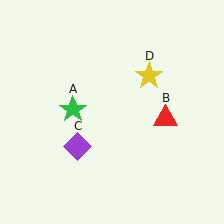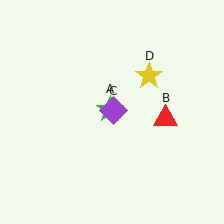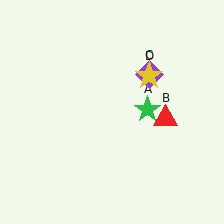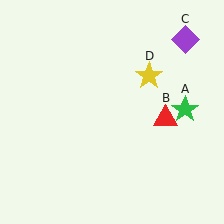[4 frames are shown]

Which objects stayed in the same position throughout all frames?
Red triangle (object B) and yellow star (object D) remained stationary.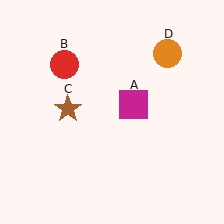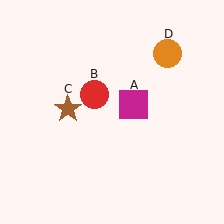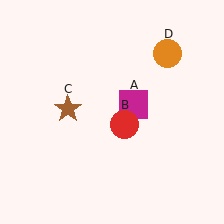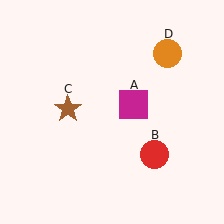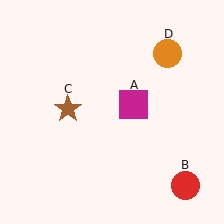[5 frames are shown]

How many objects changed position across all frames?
1 object changed position: red circle (object B).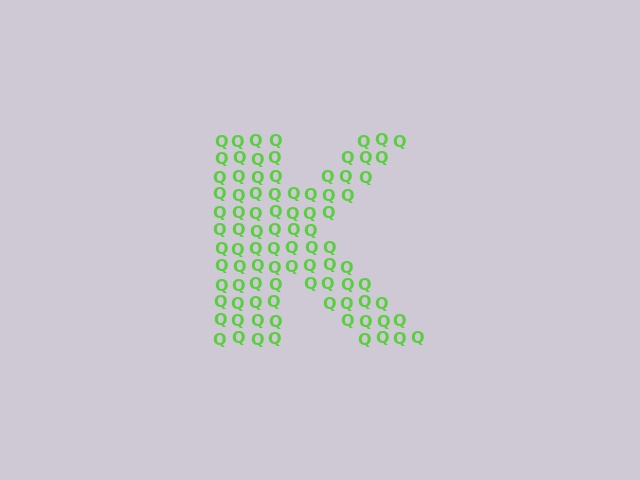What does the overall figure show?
The overall figure shows the letter K.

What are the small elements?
The small elements are letter Q's.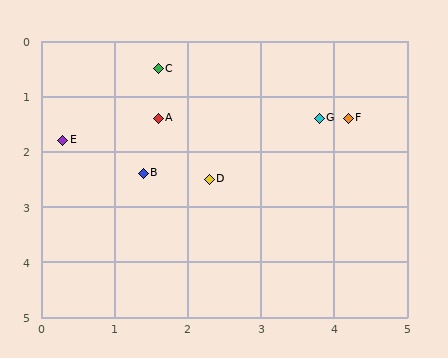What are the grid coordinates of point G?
Point G is at approximately (3.8, 1.4).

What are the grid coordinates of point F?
Point F is at approximately (4.2, 1.4).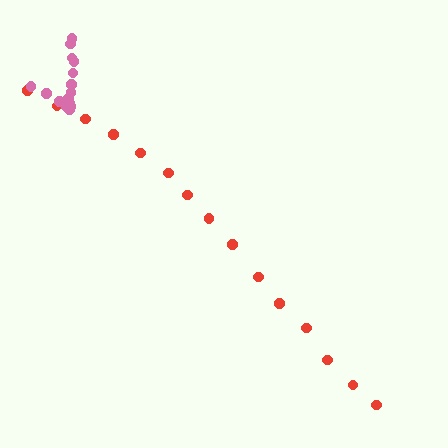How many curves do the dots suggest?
There are 2 distinct paths.